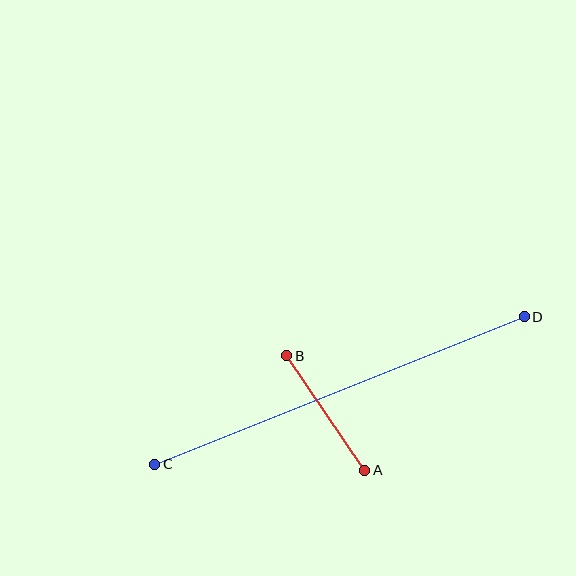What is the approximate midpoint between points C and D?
The midpoint is at approximately (339, 390) pixels.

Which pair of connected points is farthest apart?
Points C and D are farthest apart.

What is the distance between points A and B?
The distance is approximately 138 pixels.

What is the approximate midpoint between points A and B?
The midpoint is at approximately (326, 413) pixels.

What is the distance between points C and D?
The distance is approximately 398 pixels.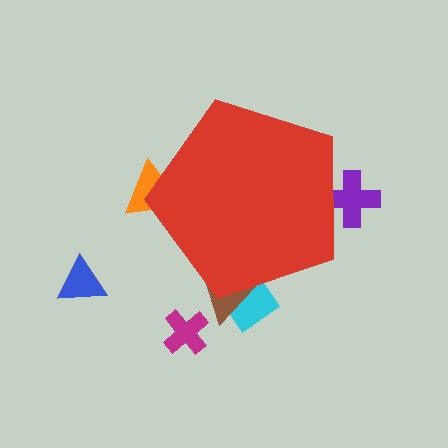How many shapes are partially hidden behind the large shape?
4 shapes are partially hidden.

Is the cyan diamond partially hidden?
Yes, the cyan diamond is partially hidden behind the red pentagon.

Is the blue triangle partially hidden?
No, the blue triangle is fully visible.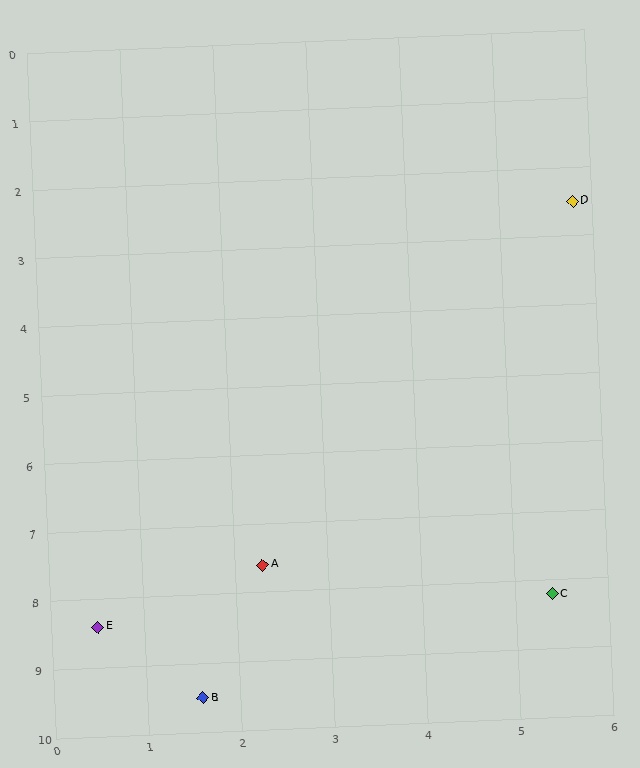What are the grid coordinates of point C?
Point C is at approximately (5.4, 8.2).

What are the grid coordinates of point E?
Point E is at approximately (0.5, 8.4).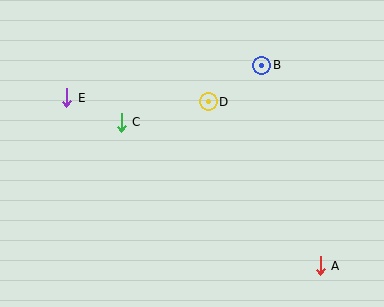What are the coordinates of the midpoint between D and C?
The midpoint between D and C is at (165, 112).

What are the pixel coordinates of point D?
Point D is at (208, 102).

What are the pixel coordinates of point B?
Point B is at (262, 65).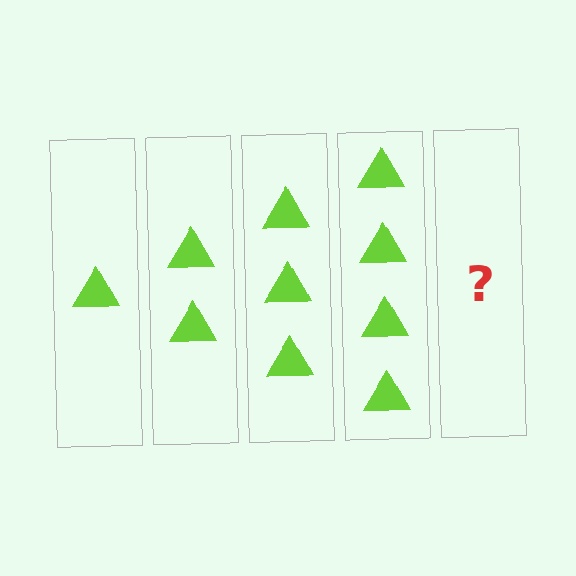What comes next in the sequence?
The next element should be 5 triangles.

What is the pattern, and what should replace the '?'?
The pattern is that each step adds one more triangle. The '?' should be 5 triangles.